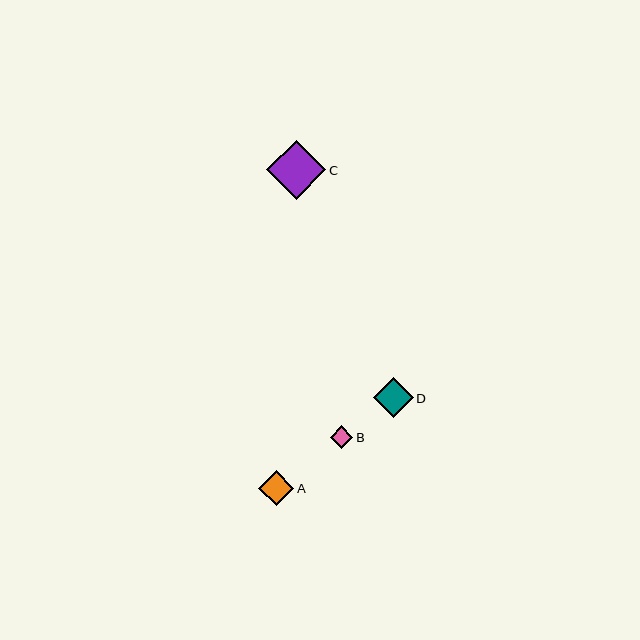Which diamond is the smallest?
Diamond B is the smallest with a size of approximately 22 pixels.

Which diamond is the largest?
Diamond C is the largest with a size of approximately 59 pixels.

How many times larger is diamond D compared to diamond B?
Diamond D is approximately 1.8 times the size of diamond B.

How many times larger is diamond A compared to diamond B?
Diamond A is approximately 1.6 times the size of diamond B.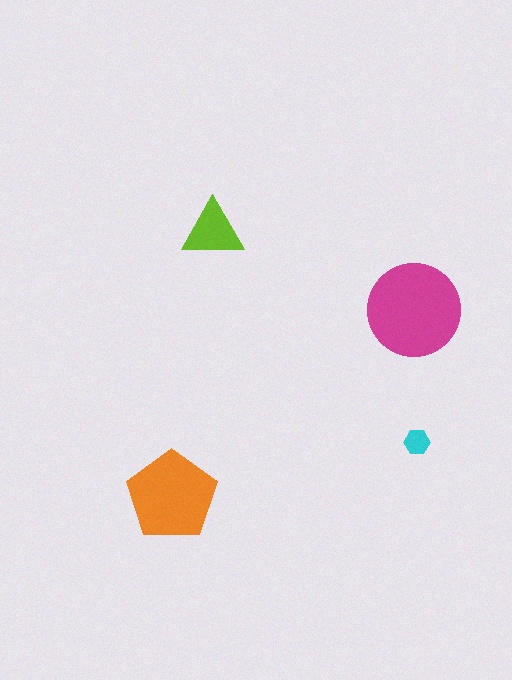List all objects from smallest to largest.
The cyan hexagon, the lime triangle, the orange pentagon, the magenta circle.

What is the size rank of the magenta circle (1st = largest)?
1st.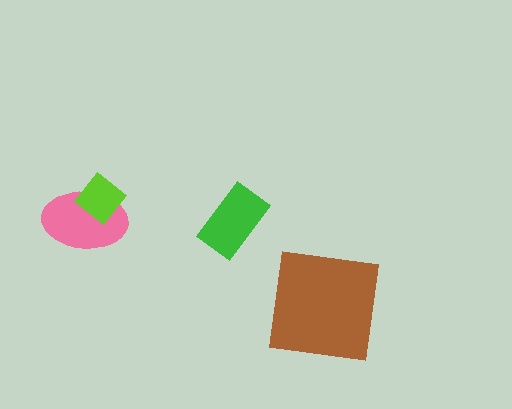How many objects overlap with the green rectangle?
0 objects overlap with the green rectangle.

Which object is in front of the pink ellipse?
The lime diamond is in front of the pink ellipse.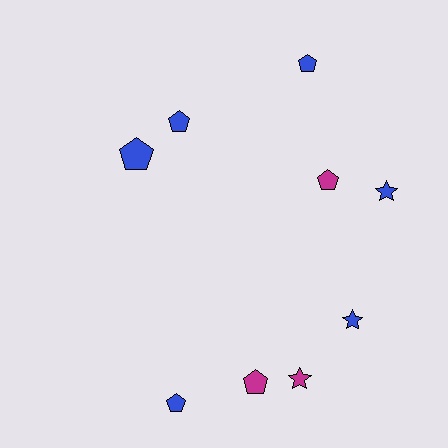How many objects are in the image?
There are 9 objects.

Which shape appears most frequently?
Pentagon, with 6 objects.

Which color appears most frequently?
Blue, with 6 objects.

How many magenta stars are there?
There is 1 magenta star.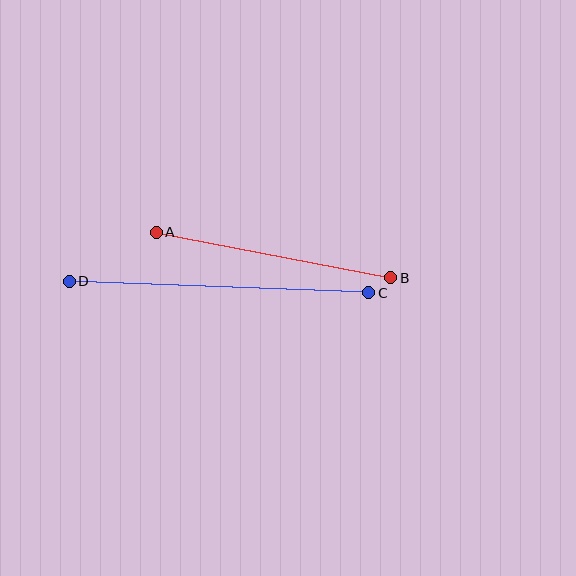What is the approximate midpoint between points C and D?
The midpoint is at approximately (219, 287) pixels.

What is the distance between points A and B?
The distance is approximately 239 pixels.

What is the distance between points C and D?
The distance is approximately 300 pixels.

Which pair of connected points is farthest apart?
Points C and D are farthest apart.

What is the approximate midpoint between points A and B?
The midpoint is at approximately (274, 255) pixels.